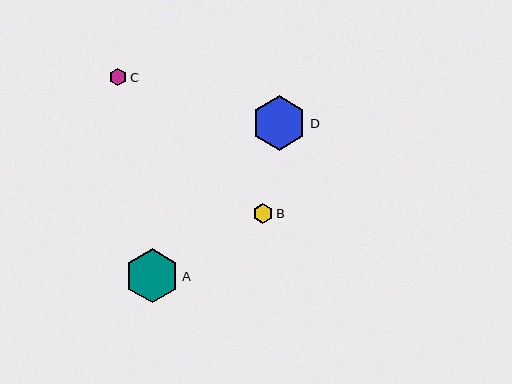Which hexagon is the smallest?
Hexagon C is the smallest with a size of approximately 17 pixels.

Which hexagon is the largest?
Hexagon D is the largest with a size of approximately 54 pixels.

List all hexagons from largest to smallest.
From largest to smallest: D, A, B, C.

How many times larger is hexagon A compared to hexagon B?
Hexagon A is approximately 2.7 times the size of hexagon B.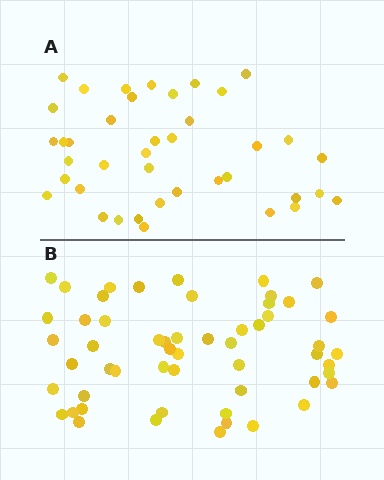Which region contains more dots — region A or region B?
Region B (the bottom region) has more dots.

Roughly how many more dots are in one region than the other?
Region B has approximately 15 more dots than region A.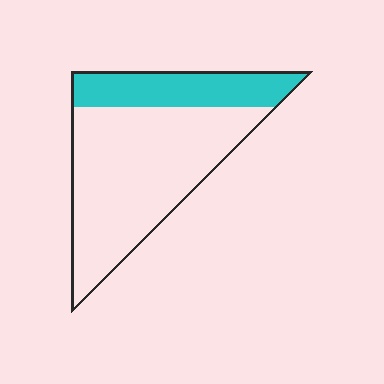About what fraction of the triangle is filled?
About one quarter (1/4).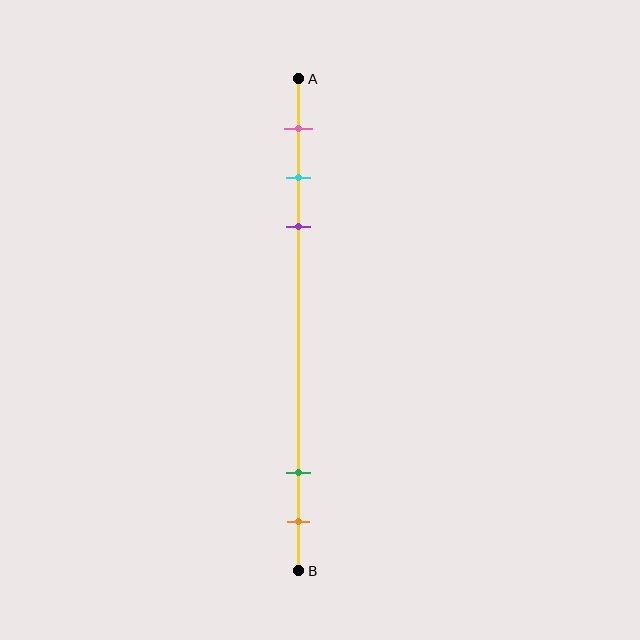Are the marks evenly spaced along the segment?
No, the marks are not evenly spaced.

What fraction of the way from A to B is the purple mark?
The purple mark is approximately 30% (0.3) of the way from A to B.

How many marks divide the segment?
There are 5 marks dividing the segment.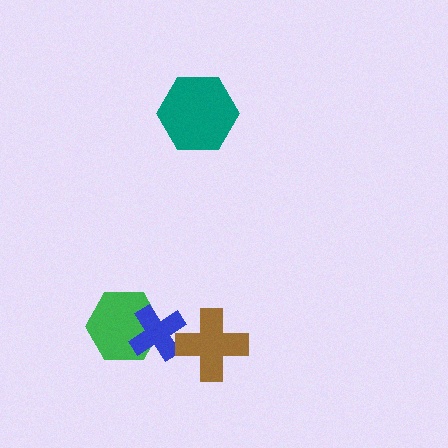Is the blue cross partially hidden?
Yes, it is partially covered by another shape.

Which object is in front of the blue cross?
The brown cross is in front of the blue cross.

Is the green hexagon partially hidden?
Yes, it is partially covered by another shape.